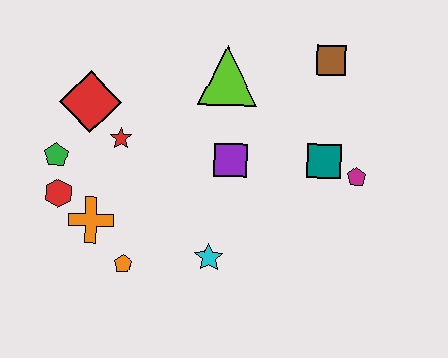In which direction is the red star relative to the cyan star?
The red star is above the cyan star.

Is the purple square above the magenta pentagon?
Yes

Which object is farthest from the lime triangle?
The orange pentagon is farthest from the lime triangle.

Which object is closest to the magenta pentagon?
The teal square is closest to the magenta pentagon.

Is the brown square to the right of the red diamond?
Yes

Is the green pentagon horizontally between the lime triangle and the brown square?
No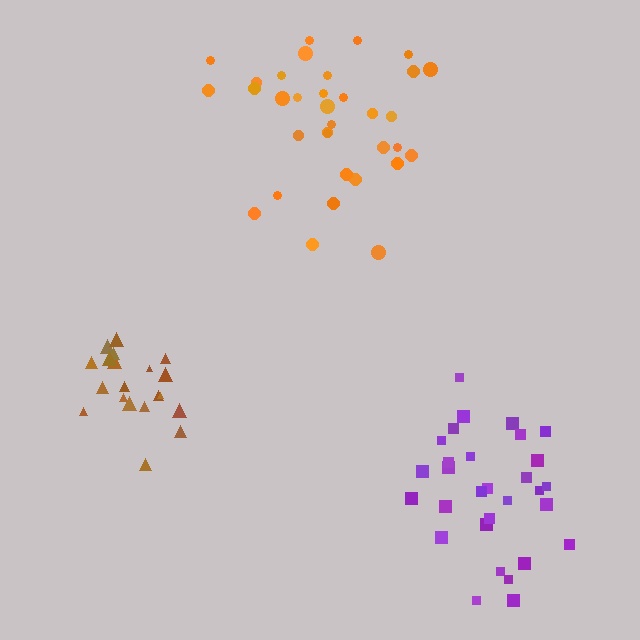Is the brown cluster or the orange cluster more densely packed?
Brown.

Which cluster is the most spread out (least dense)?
Purple.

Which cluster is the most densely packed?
Brown.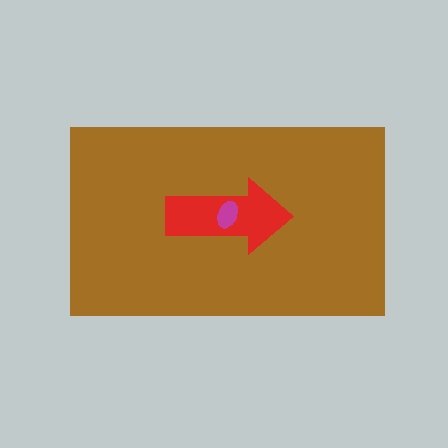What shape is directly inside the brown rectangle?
The red arrow.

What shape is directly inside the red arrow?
The magenta ellipse.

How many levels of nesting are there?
3.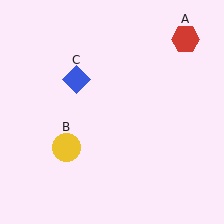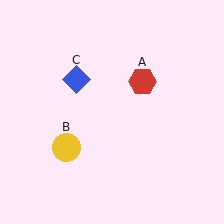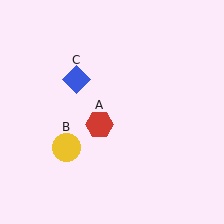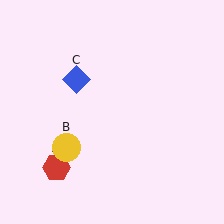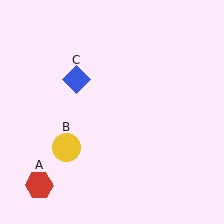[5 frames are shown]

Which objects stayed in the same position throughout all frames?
Yellow circle (object B) and blue diamond (object C) remained stationary.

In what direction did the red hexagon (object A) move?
The red hexagon (object A) moved down and to the left.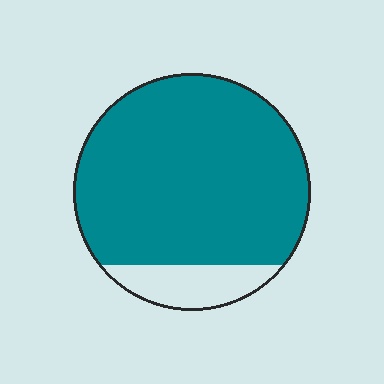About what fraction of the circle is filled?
About seven eighths (7/8).